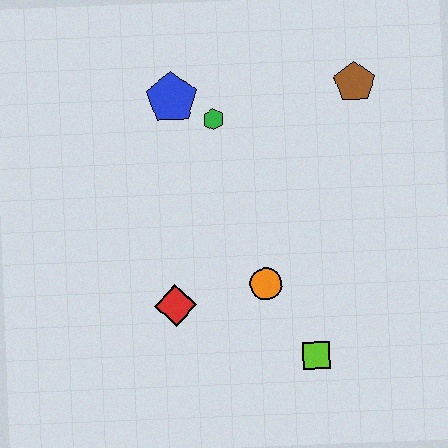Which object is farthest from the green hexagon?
The lime square is farthest from the green hexagon.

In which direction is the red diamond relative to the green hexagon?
The red diamond is below the green hexagon.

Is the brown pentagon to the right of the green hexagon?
Yes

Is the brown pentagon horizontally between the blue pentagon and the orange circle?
No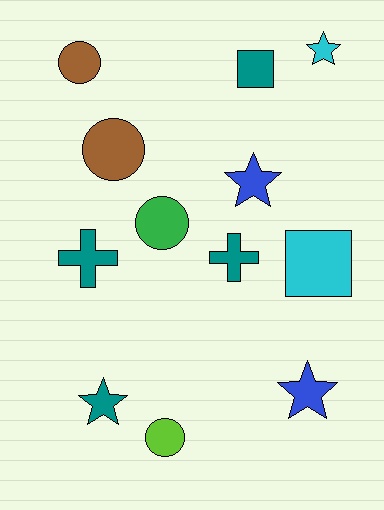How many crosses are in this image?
There are 2 crosses.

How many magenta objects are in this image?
There are no magenta objects.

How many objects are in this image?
There are 12 objects.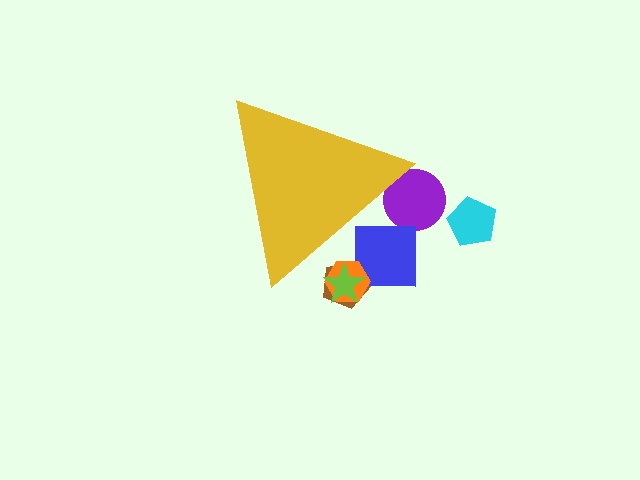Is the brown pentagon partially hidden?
Yes, the brown pentagon is partially hidden behind the yellow triangle.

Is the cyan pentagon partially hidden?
No, the cyan pentagon is fully visible.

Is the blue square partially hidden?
Yes, the blue square is partially hidden behind the yellow triangle.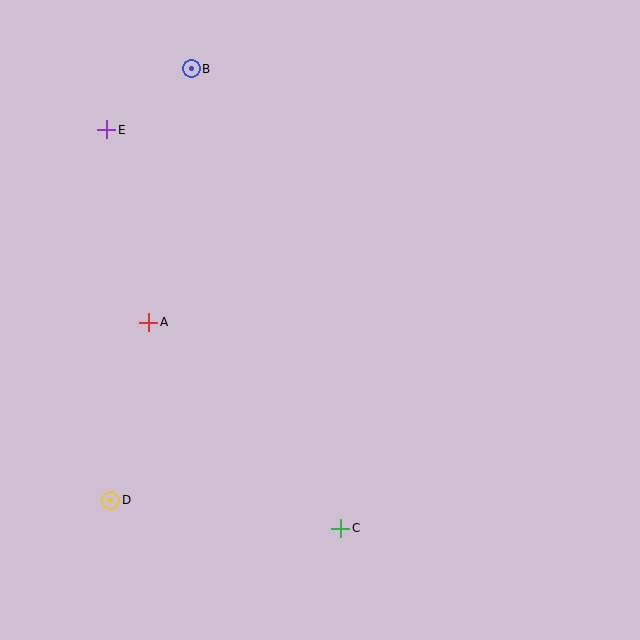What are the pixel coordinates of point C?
Point C is at (341, 528).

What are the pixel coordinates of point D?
Point D is at (111, 500).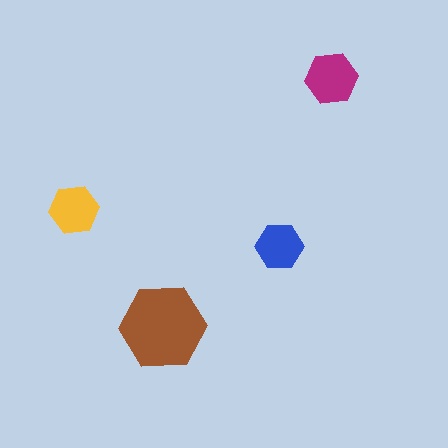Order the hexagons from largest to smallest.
the brown one, the magenta one, the yellow one, the blue one.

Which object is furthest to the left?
The yellow hexagon is leftmost.